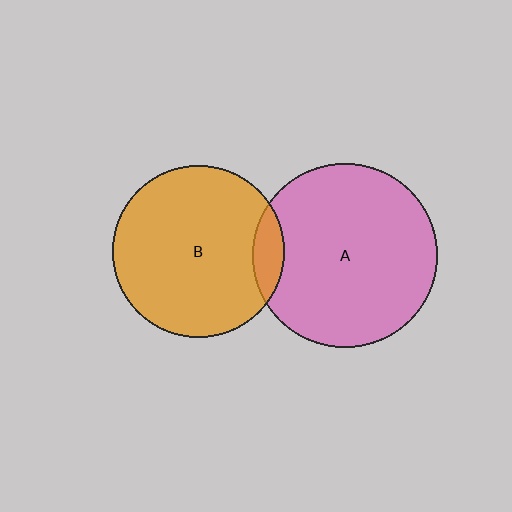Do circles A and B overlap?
Yes.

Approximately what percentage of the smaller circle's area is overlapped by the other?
Approximately 10%.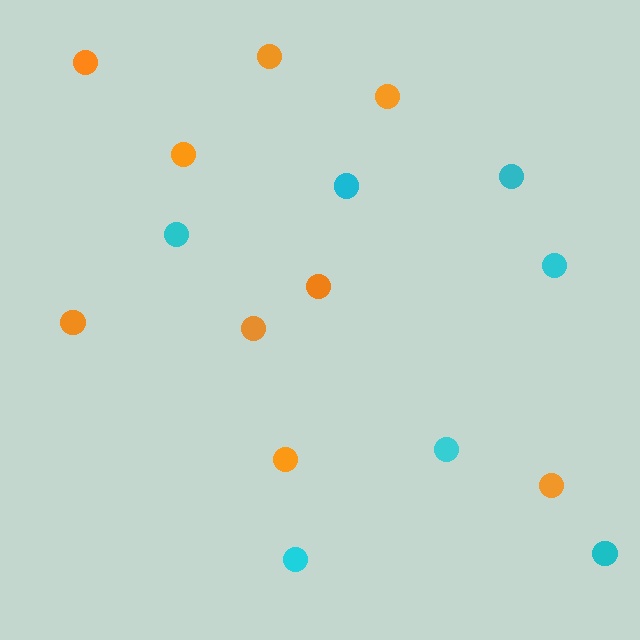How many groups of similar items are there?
There are 2 groups: one group of cyan circles (7) and one group of orange circles (9).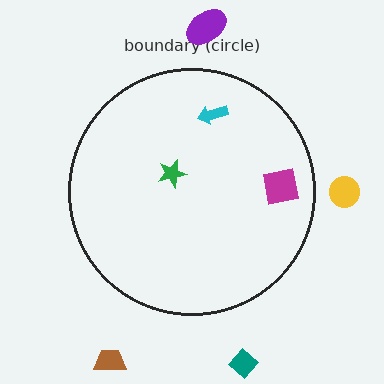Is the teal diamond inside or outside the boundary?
Outside.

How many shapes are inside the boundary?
3 inside, 4 outside.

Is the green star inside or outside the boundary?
Inside.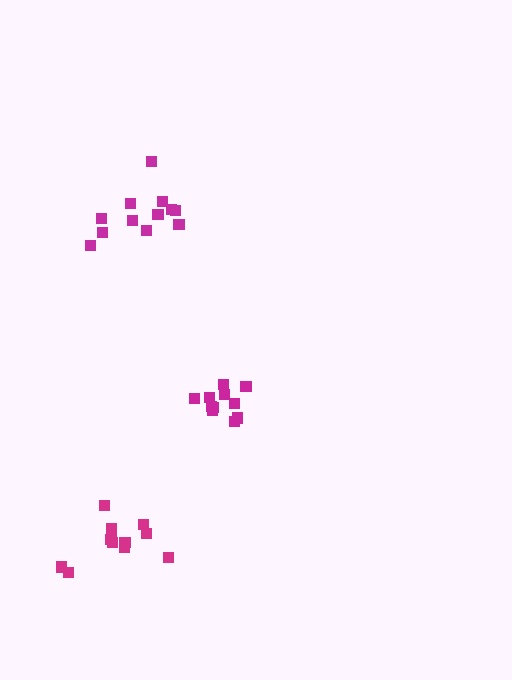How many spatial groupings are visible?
There are 3 spatial groupings.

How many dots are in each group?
Group 1: 13 dots, Group 2: 11 dots, Group 3: 12 dots (36 total).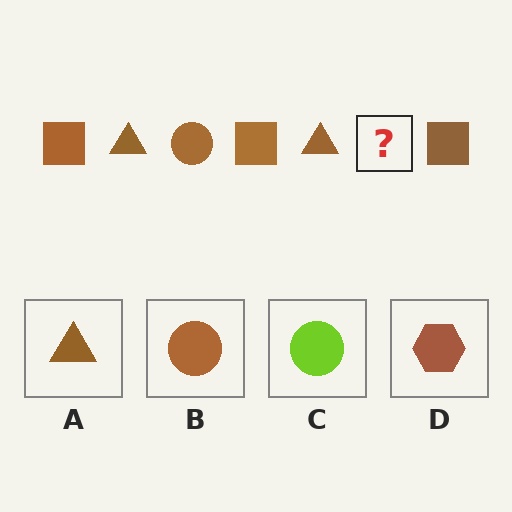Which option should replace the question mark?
Option B.